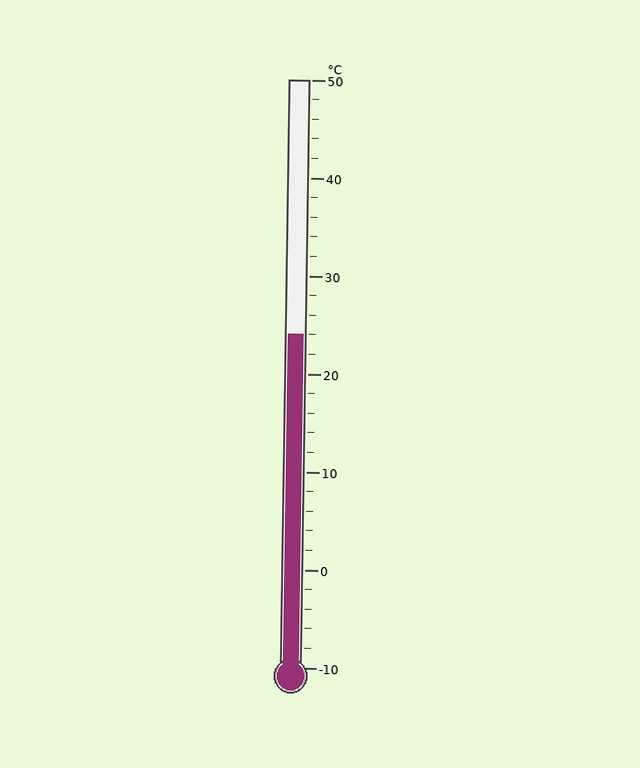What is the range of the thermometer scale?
The thermometer scale ranges from -10°C to 50°C.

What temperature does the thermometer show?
The thermometer shows approximately 24°C.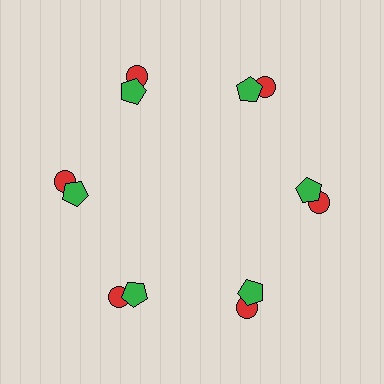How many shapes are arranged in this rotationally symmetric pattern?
There are 12 shapes, arranged in 6 groups of 2.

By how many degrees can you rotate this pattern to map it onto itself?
The pattern maps onto itself every 60 degrees of rotation.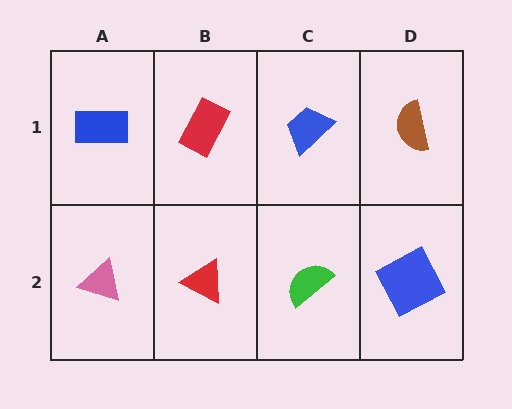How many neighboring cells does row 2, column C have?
3.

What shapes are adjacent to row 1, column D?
A blue square (row 2, column D), a blue trapezoid (row 1, column C).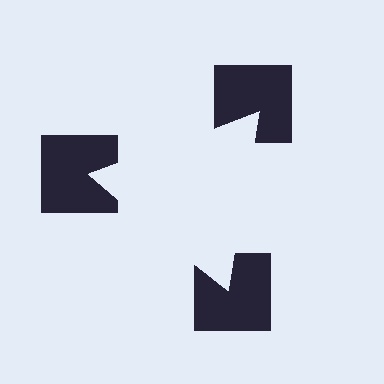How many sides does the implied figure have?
3 sides.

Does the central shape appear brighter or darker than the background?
It typically appears slightly brighter than the background, even though no actual brightness change is drawn.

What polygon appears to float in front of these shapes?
An illusory triangle — its edges are inferred from the aligned wedge cuts in the notched squares, not physically drawn.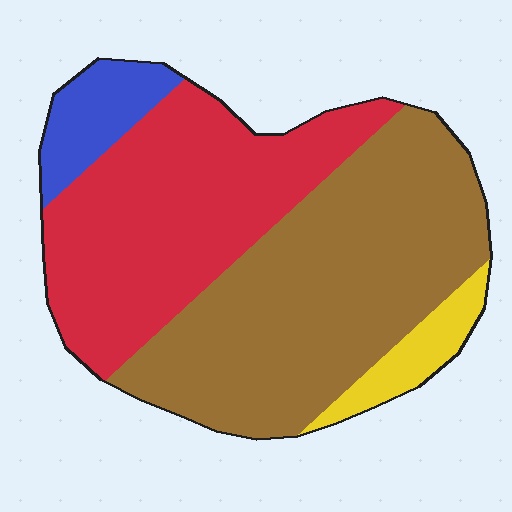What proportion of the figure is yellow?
Yellow takes up about one tenth (1/10) of the figure.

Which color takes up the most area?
Brown, at roughly 50%.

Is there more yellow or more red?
Red.